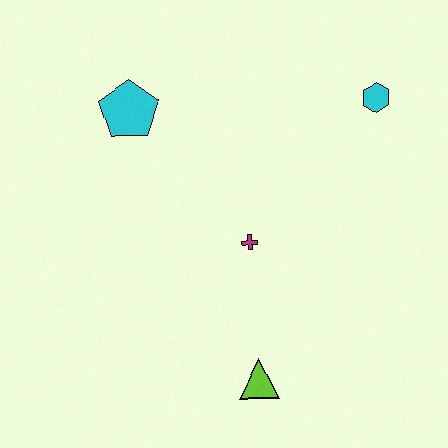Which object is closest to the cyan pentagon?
The magenta cross is closest to the cyan pentagon.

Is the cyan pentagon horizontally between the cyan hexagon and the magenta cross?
No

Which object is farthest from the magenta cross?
The cyan hexagon is farthest from the magenta cross.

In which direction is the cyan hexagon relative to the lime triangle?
The cyan hexagon is above the lime triangle.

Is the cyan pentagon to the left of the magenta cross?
Yes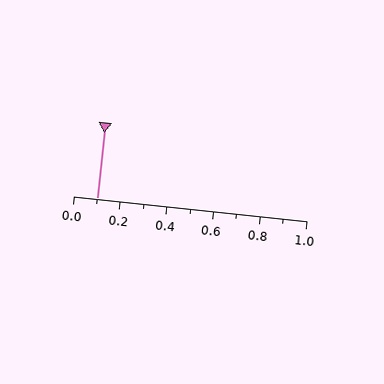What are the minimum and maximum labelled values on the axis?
The axis runs from 0.0 to 1.0.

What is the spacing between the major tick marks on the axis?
The major ticks are spaced 0.2 apart.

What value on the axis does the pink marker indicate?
The marker indicates approximately 0.1.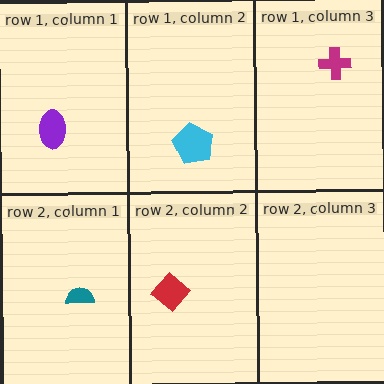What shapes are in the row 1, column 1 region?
The purple ellipse.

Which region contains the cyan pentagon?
The row 1, column 2 region.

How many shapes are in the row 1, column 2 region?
1.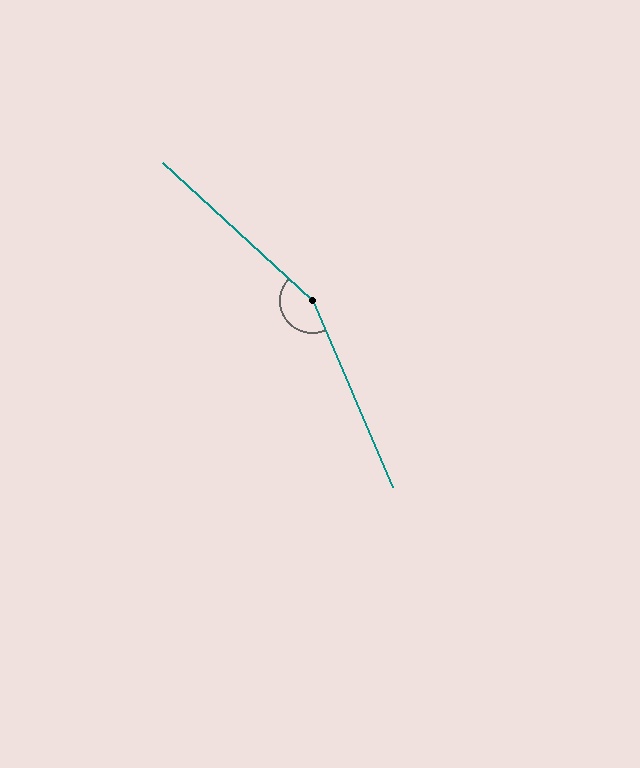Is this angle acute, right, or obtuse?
It is obtuse.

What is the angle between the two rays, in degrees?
Approximately 156 degrees.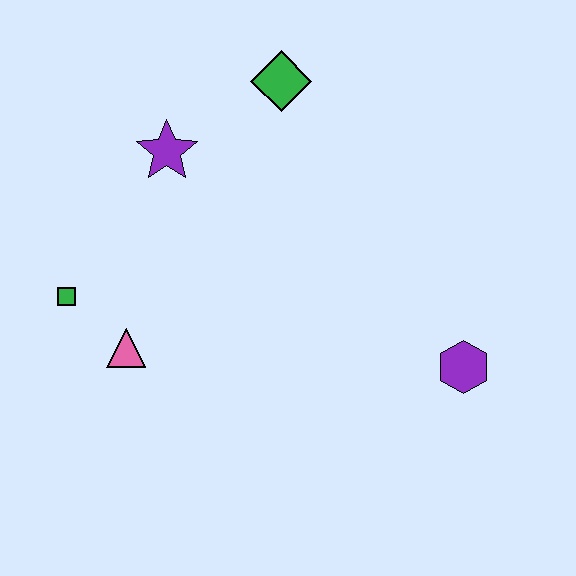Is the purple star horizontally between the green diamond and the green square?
Yes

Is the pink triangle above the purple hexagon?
Yes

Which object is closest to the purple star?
The green diamond is closest to the purple star.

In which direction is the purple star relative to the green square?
The purple star is above the green square.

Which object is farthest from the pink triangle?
The purple hexagon is farthest from the pink triangle.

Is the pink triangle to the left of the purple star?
Yes